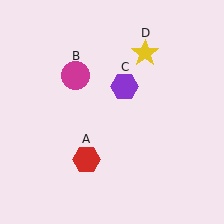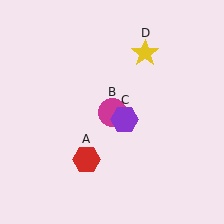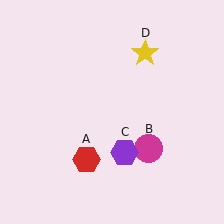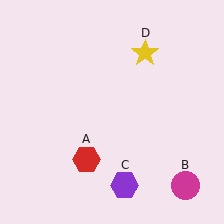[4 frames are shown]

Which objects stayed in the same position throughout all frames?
Red hexagon (object A) and yellow star (object D) remained stationary.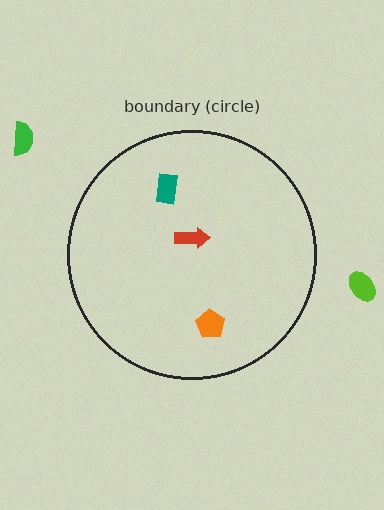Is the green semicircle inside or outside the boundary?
Outside.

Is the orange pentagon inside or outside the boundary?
Inside.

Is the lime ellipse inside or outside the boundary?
Outside.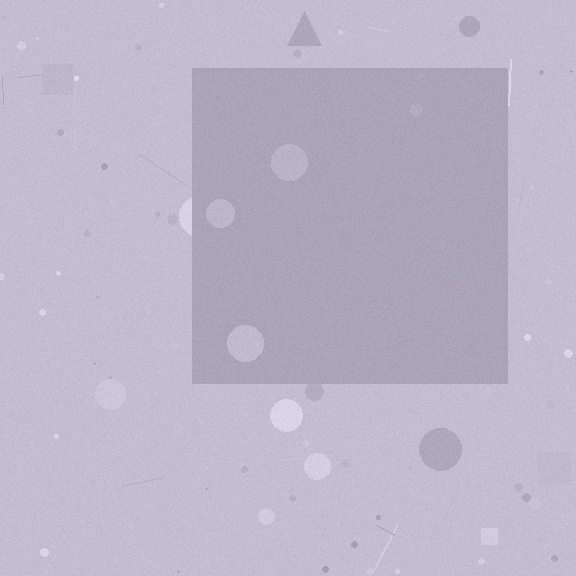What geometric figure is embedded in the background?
A square is embedded in the background.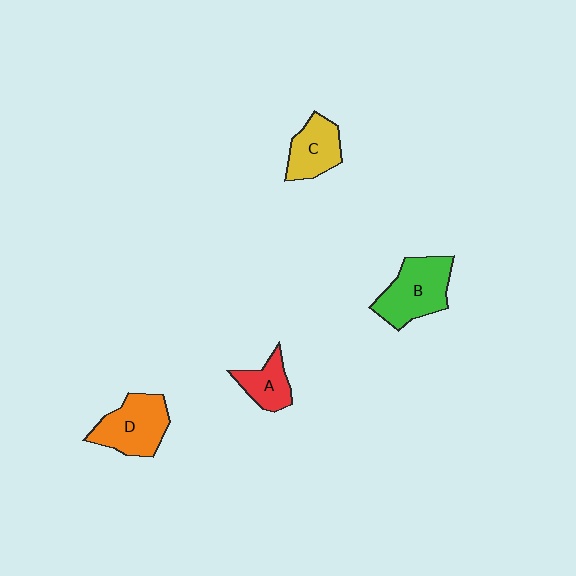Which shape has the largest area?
Shape B (green).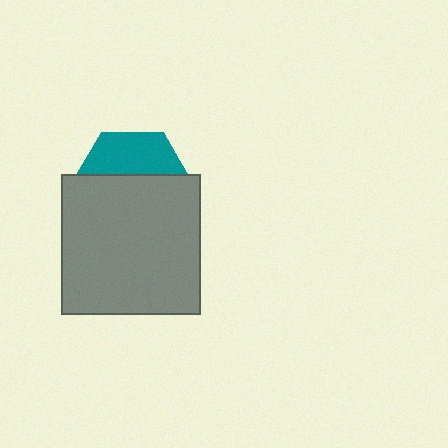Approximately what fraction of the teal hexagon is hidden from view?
Roughly 65% of the teal hexagon is hidden behind the gray square.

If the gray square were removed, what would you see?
You would see the complete teal hexagon.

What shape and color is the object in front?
The object in front is a gray square.